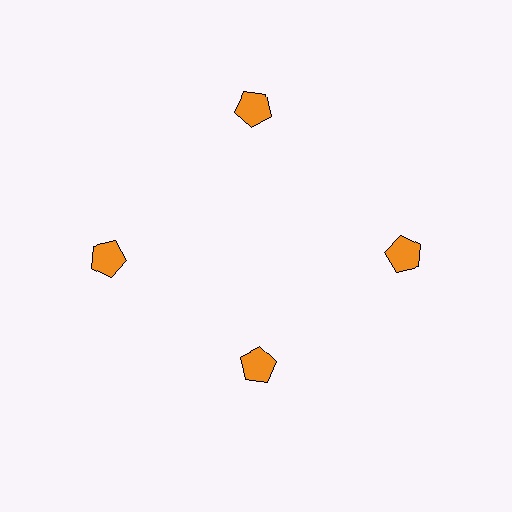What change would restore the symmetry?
The symmetry would be restored by moving it outward, back onto the ring so that all 4 pentagons sit at equal angles and equal distance from the center.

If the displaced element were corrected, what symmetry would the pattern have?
It would have 4-fold rotational symmetry — the pattern would map onto itself every 90 degrees.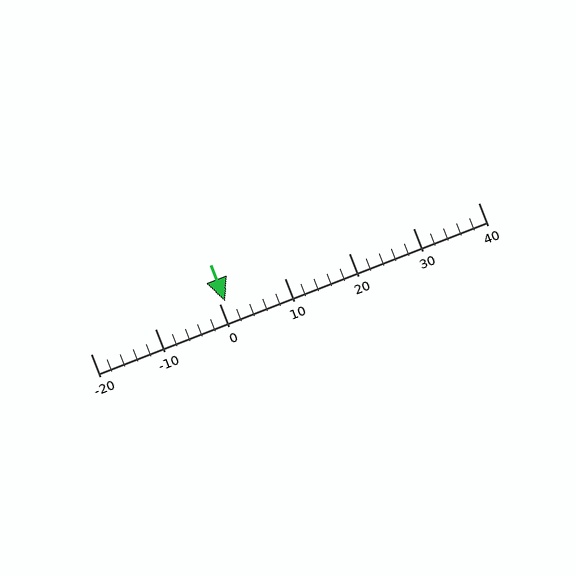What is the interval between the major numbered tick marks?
The major tick marks are spaced 10 units apart.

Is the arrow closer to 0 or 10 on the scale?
The arrow is closer to 0.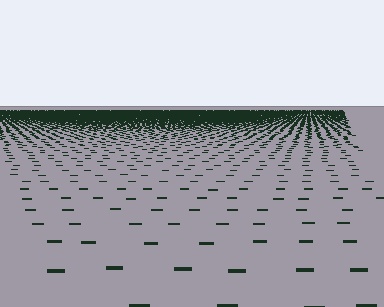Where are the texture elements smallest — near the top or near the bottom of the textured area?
Near the top.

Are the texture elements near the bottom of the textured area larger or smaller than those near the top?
Larger. Near the bottom, elements are closer to the viewer and appear at a bigger on-screen size.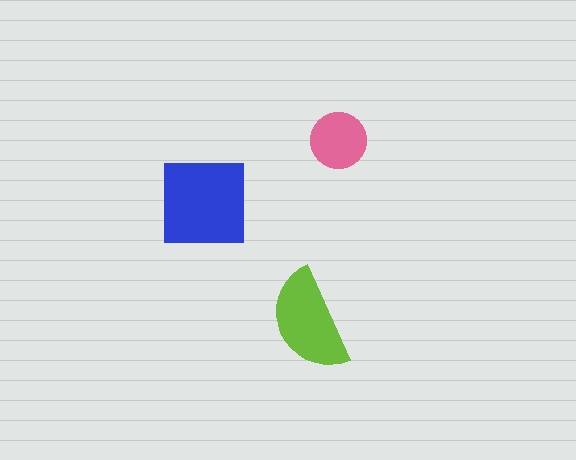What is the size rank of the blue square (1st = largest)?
1st.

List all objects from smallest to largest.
The pink circle, the lime semicircle, the blue square.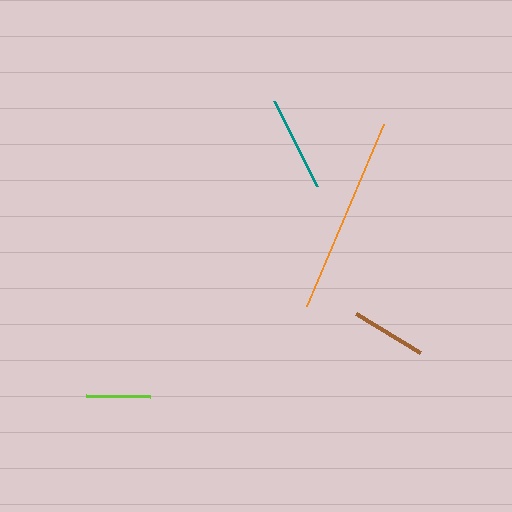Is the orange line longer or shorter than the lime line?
The orange line is longer than the lime line.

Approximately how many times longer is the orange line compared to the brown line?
The orange line is approximately 2.6 times the length of the brown line.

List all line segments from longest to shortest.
From longest to shortest: orange, teal, brown, lime.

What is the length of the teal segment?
The teal segment is approximately 95 pixels long.